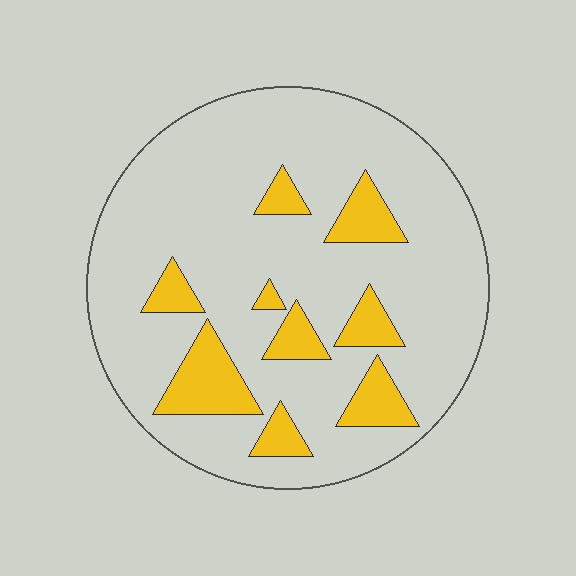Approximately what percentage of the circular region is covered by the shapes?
Approximately 15%.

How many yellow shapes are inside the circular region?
9.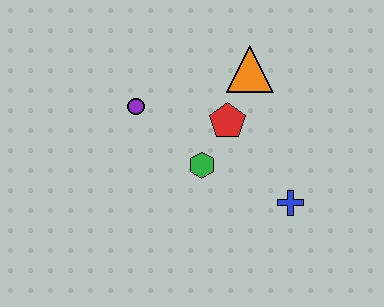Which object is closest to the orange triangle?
The red pentagon is closest to the orange triangle.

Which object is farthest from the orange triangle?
The blue cross is farthest from the orange triangle.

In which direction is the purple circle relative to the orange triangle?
The purple circle is to the left of the orange triangle.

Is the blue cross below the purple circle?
Yes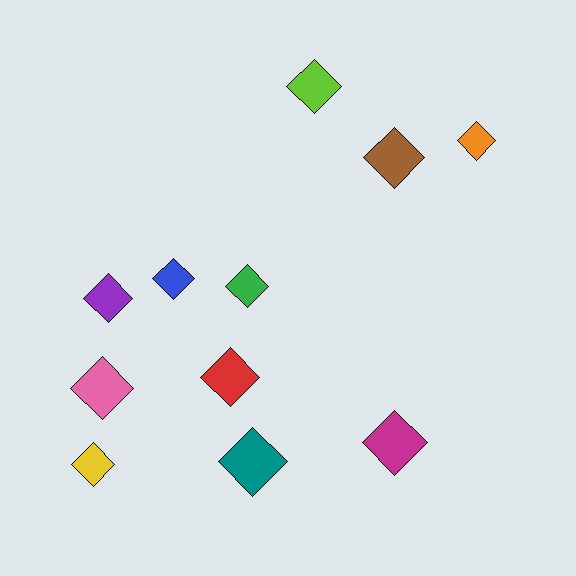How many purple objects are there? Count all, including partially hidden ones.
There is 1 purple object.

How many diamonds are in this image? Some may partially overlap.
There are 11 diamonds.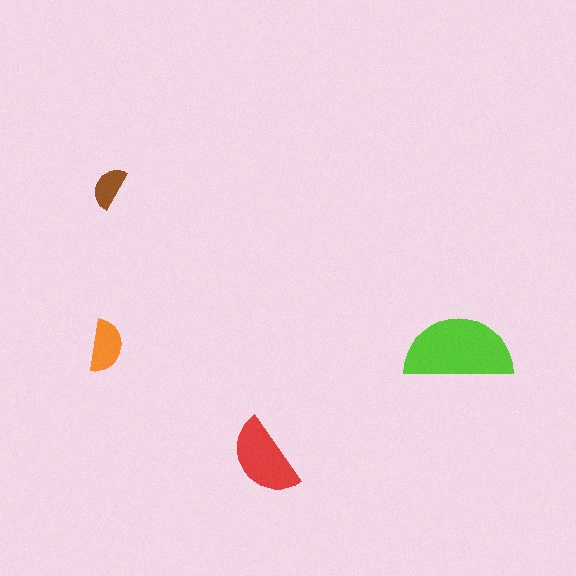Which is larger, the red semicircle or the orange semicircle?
The red one.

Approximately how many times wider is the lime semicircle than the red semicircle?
About 1.5 times wider.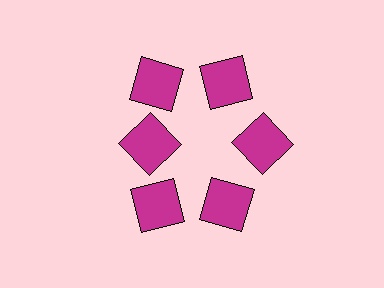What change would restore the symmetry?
The symmetry would be restored by moving it outward, back onto the ring so that all 6 squares sit at equal angles and equal distance from the center.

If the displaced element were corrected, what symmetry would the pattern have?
It would have 6-fold rotational symmetry — the pattern would map onto itself every 60 degrees.